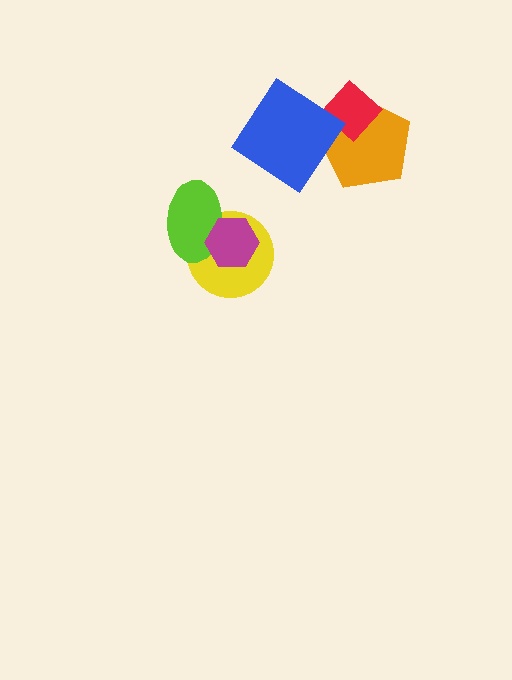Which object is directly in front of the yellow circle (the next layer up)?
The lime ellipse is directly in front of the yellow circle.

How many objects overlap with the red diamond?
1 object overlaps with the red diamond.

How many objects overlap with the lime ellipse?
2 objects overlap with the lime ellipse.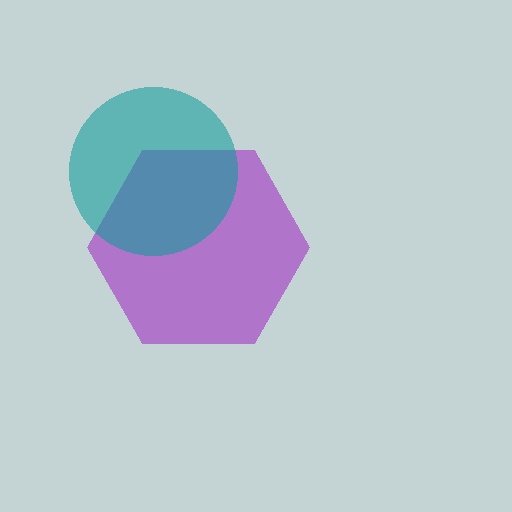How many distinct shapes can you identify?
There are 2 distinct shapes: a purple hexagon, a teal circle.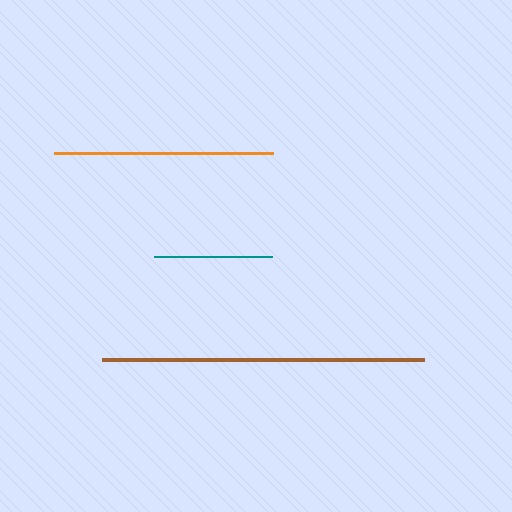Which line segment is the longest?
The brown line is the longest at approximately 321 pixels.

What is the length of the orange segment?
The orange segment is approximately 219 pixels long.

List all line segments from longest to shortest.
From longest to shortest: brown, orange, teal.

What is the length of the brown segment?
The brown segment is approximately 321 pixels long.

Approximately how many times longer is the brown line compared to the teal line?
The brown line is approximately 2.7 times the length of the teal line.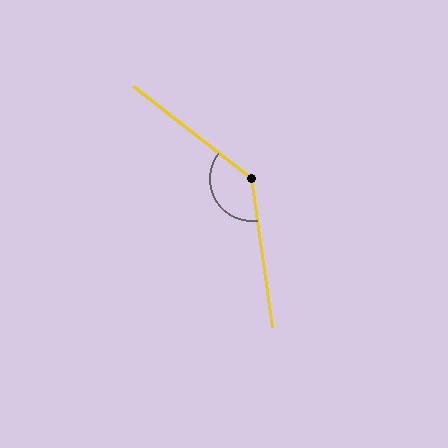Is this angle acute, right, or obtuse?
It is obtuse.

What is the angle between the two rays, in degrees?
Approximately 136 degrees.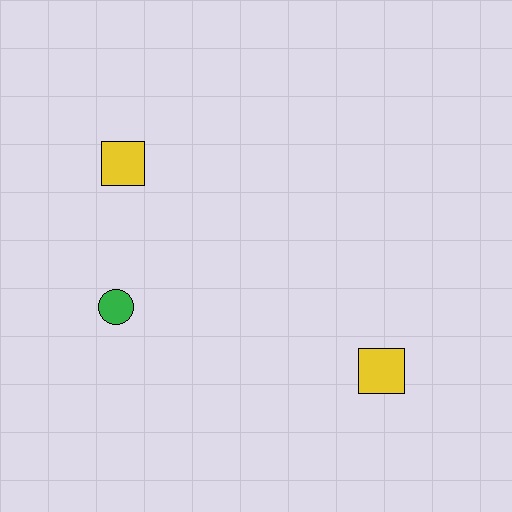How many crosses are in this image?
There are no crosses.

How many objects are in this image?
There are 3 objects.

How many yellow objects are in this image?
There are 2 yellow objects.